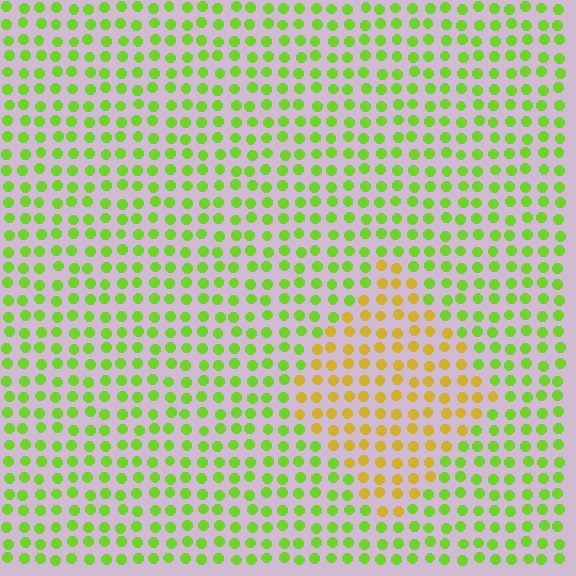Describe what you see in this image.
The image is filled with small lime elements in a uniform arrangement. A diamond-shaped region is visible where the elements are tinted to a slightly different hue, forming a subtle color boundary.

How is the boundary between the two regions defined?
The boundary is defined purely by a slight shift in hue (about 49 degrees). Spacing, size, and orientation are identical on both sides.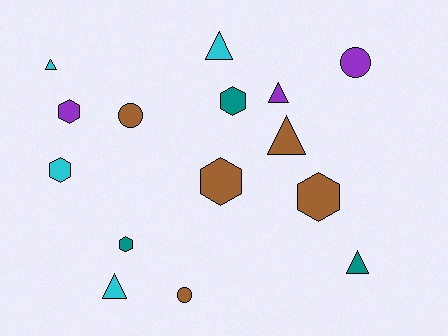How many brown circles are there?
There are 2 brown circles.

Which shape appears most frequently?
Triangle, with 6 objects.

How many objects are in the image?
There are 15 objects.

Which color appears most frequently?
Brown, with 5 objects.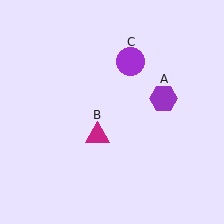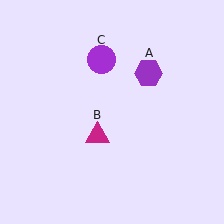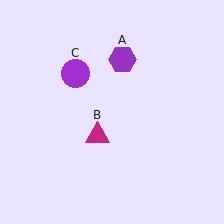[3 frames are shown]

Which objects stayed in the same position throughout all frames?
Magenta triangle (object B) remained stationary.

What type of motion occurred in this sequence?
The purple hexagon (object A), purple circle (object C) rotated counterclockwise around the center of the scene.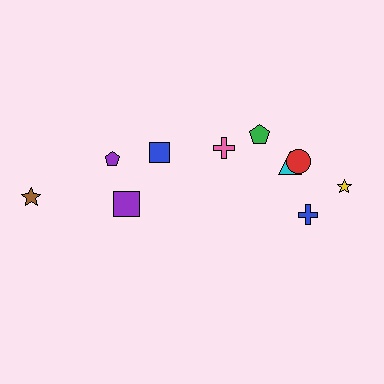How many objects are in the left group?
There are 4 objects.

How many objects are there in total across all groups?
There are 10 objects.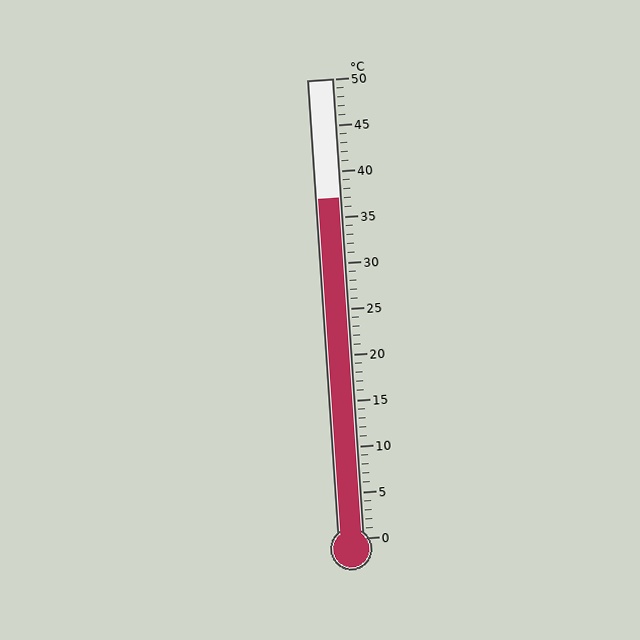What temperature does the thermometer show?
The thermometer shows approximately 37°C.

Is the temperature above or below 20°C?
The temperature is above 20°C.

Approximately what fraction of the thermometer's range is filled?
The thermometer is filled to approximately 75% of its range.